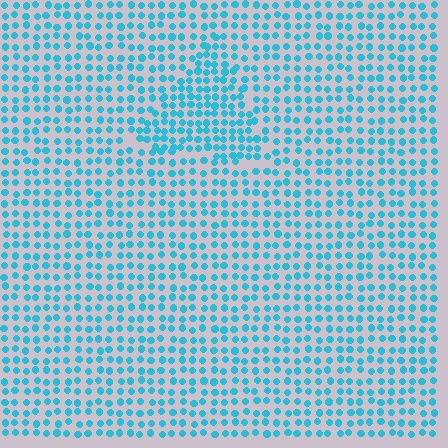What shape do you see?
I see a triangle.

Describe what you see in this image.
The image contains small cyan elements arranged at two different densities. A triangle-shaped region is visible where the elements are more densely packed than the surrounding area.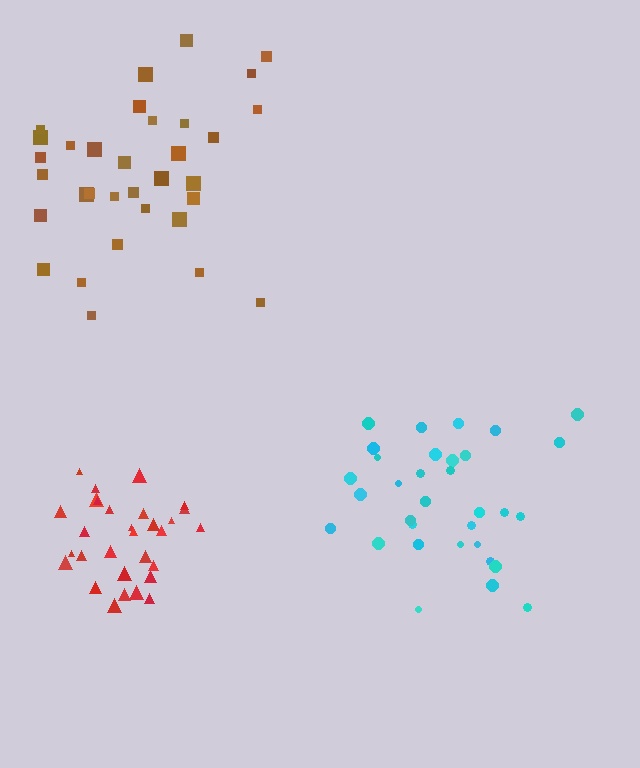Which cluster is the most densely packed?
Red.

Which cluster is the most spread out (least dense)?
Brown.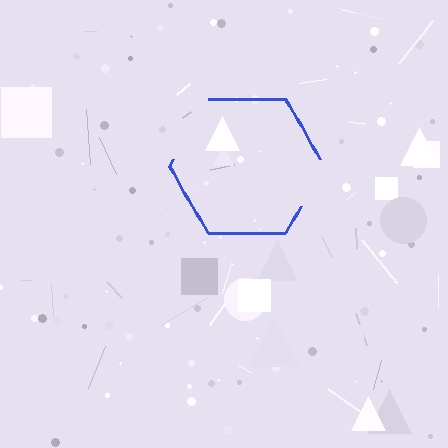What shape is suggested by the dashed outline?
The dashed outline suggests a hexagon.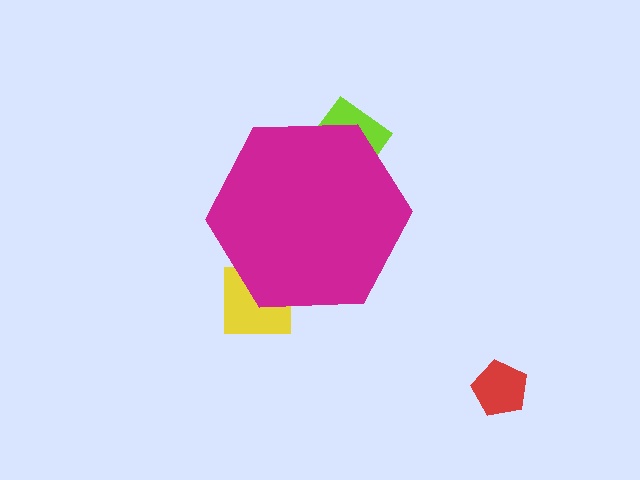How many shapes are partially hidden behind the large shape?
2 shapes are partially hidden.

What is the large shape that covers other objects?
A magenta hexagon.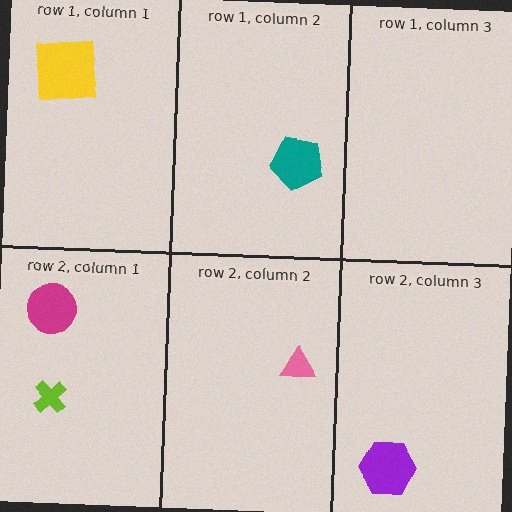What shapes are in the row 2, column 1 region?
The magenta circle, the lime cross.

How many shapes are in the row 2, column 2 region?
1.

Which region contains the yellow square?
The row 1, column 1 region.